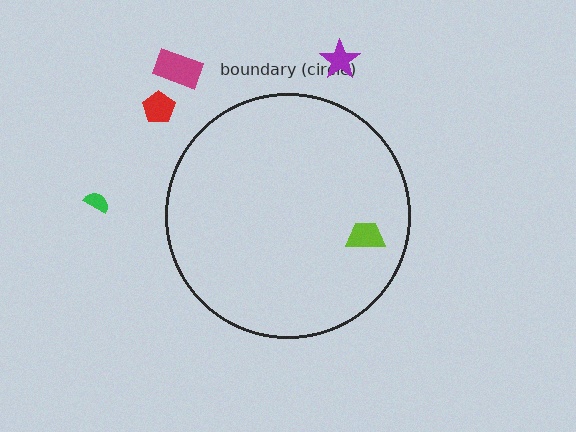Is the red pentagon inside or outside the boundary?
Outside.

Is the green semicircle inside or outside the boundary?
Outside.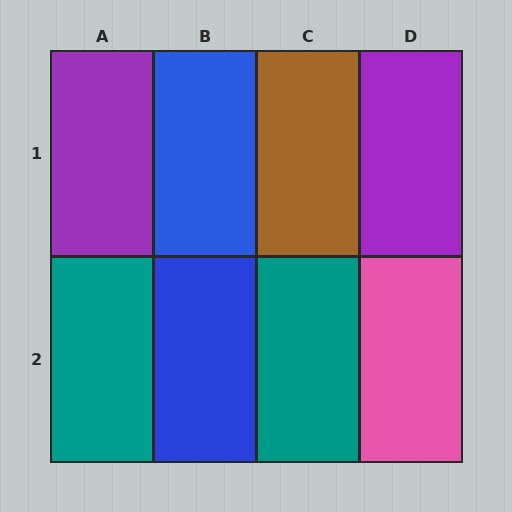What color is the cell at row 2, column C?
Teal.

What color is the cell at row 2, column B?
Blue.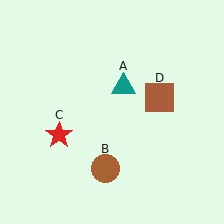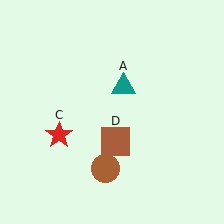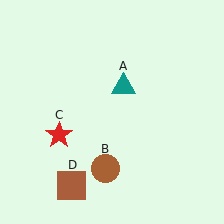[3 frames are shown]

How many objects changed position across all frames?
1 object changed position: brown square (object D).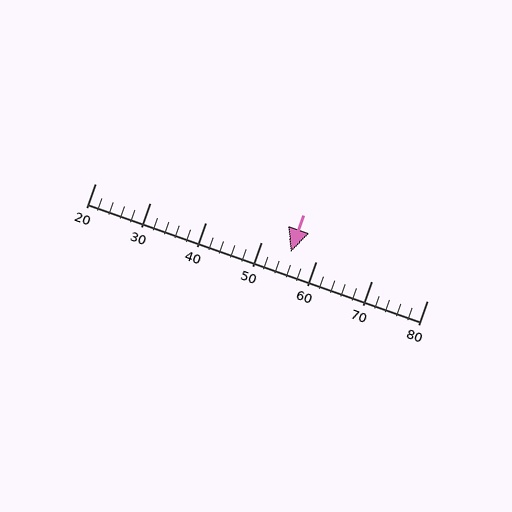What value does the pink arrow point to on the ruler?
The pink arrow points to approximately 55.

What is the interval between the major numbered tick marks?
The major tick marks are spaced 10 units apart.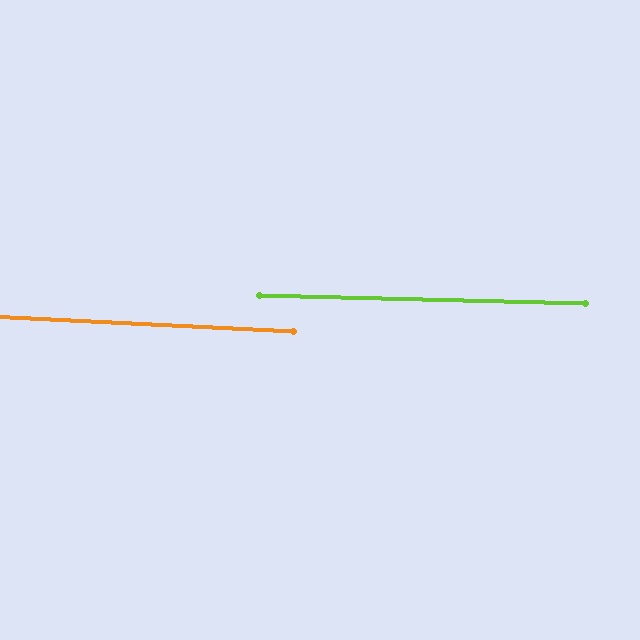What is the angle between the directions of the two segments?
Approximately 1 degree.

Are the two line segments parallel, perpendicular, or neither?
Parallel — their directions differ by only 1.4°.